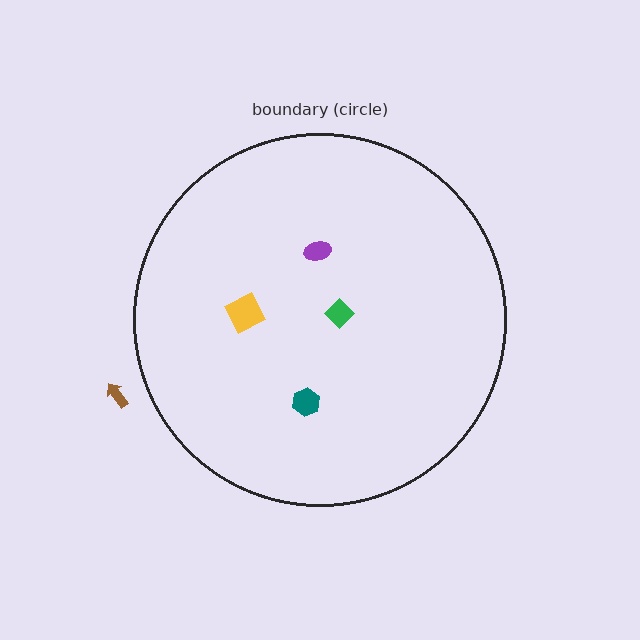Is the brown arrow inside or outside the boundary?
Outside.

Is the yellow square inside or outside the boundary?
Inside.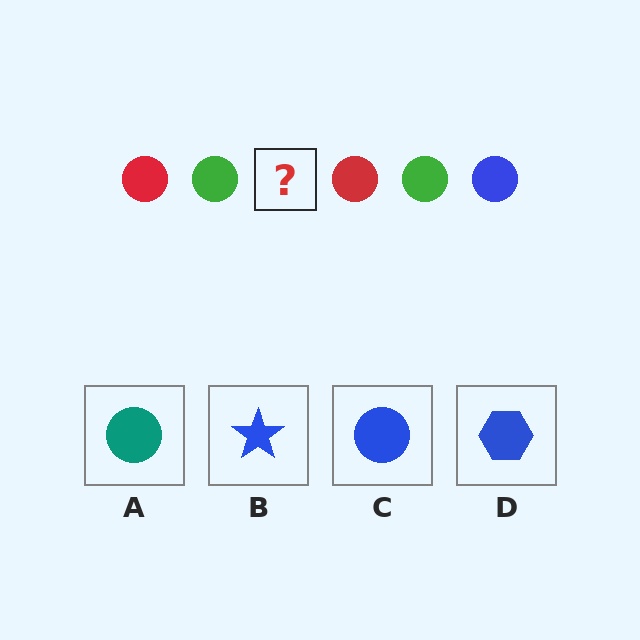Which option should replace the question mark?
Option C.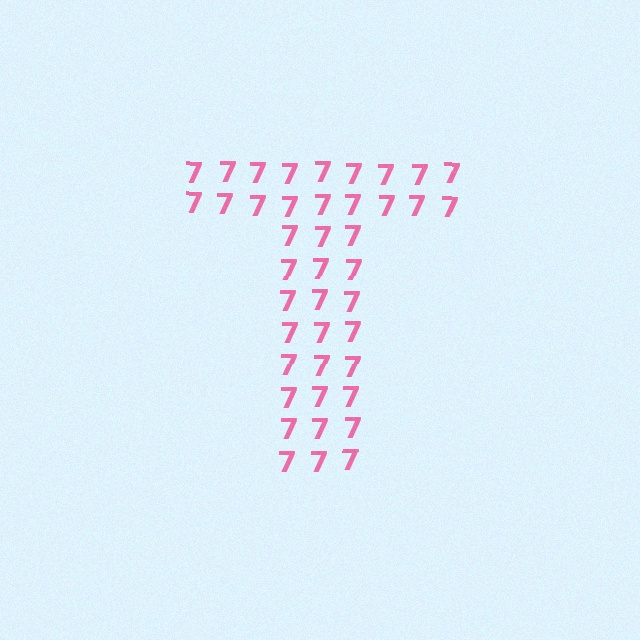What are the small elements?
The small elements are digit 7's.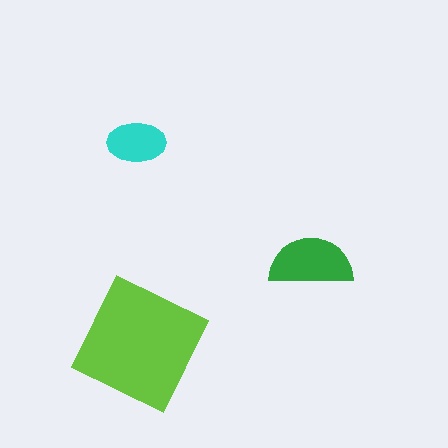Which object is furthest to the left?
The cyan ellipse is leftmost.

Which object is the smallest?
The cyan ellipse.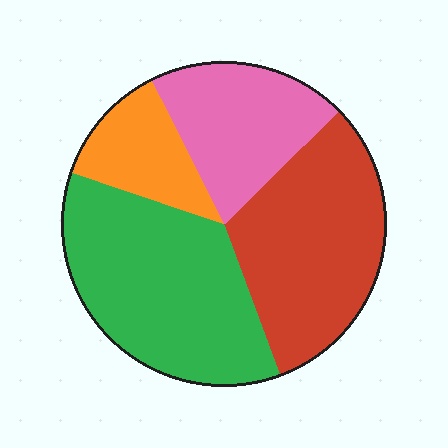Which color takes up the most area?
Green, at roughly 35%.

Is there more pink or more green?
Green.